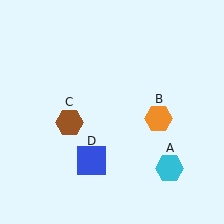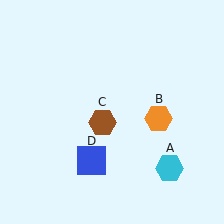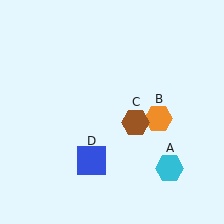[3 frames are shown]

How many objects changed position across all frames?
1 object changed position: brown hexagon (object C).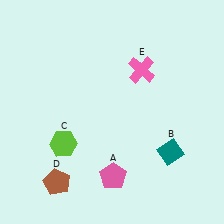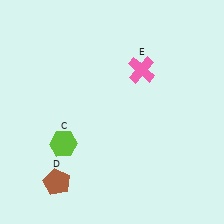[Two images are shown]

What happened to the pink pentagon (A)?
The pink pentagon (A) was removed in Image 2. It was in the bottom-right area of Image 1.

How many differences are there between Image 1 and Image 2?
There are 2 differences between the two images.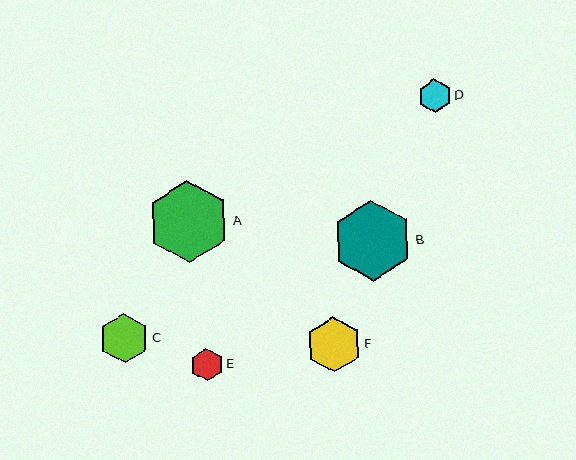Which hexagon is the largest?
Hexagon A is the largest with a size of approximately 82 pixels.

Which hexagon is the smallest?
Hexagon E is the smallest with a size of approximately 33 pixels.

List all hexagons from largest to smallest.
From largest to smallest: A, B, F, C, D, E.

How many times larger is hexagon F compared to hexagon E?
Hexagon F is approximately 1.7 times the size of hexagon E.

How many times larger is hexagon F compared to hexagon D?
Hexagon F is approximately 1.7 times the size of hexagon D.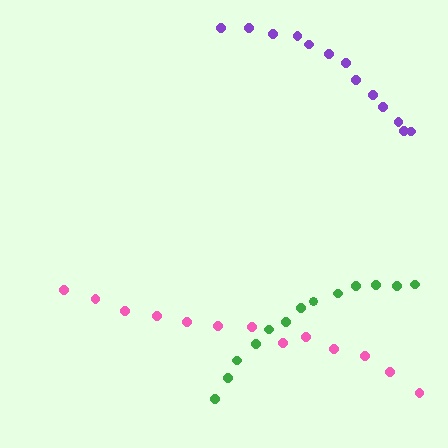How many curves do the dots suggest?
There are 3 distinct paths.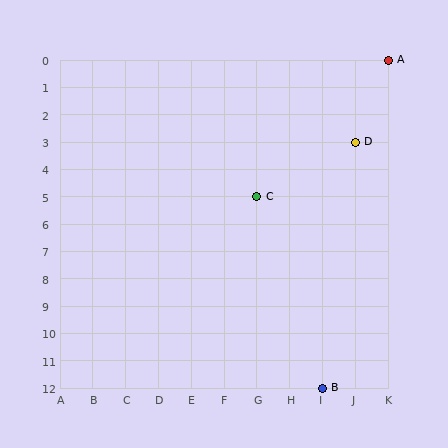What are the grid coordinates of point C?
Point C is at grid coordinates (G, 5).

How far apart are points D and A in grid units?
Points D and A are 1 column and 3 rows apart (about 3.2 grid units diagonally).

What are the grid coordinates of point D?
Point D is at grid coordinates (J, 3).